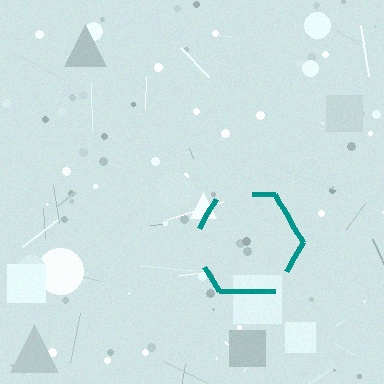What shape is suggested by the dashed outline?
The dashed outline suggests a hexagon.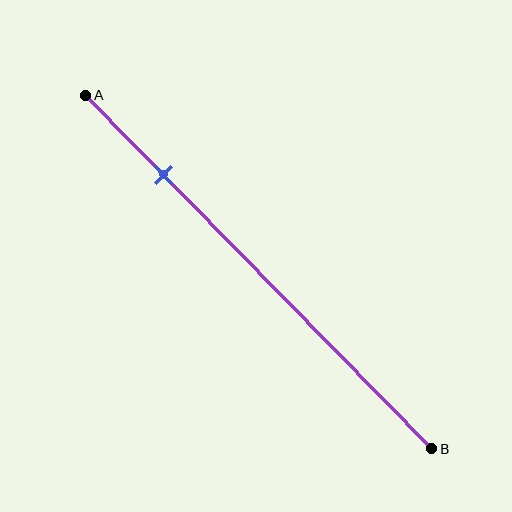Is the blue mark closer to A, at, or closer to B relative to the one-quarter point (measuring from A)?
The blue mark is approximately at the one-quarter point of segment AB.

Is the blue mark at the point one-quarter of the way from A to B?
Yes, the mark is approximately at the one-quarter point.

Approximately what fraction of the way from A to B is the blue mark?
The blue mark is approximately 25% of the way from A to B.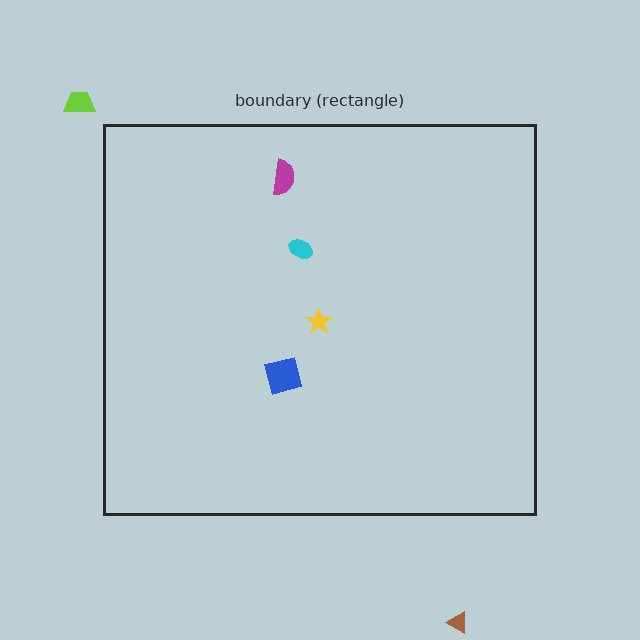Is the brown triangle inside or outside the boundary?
Outside.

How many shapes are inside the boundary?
4 inside, 2 outside.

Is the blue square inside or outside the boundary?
Inside.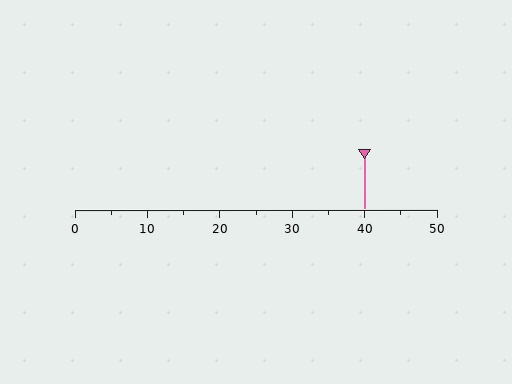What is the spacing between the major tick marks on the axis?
The major ticks are spaced 10 apart.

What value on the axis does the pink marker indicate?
The marker indicates approximately 40.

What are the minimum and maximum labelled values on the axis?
The axis runs from 0 to 50.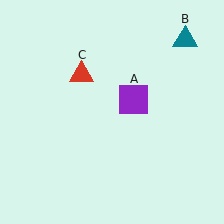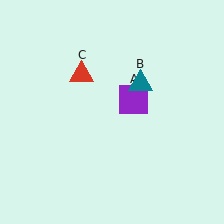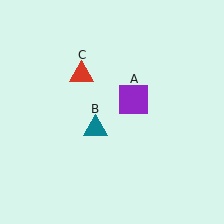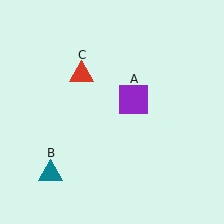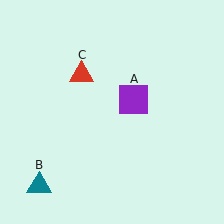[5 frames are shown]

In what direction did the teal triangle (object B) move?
The teal triangle (object B) moved down and to the left.